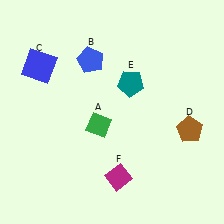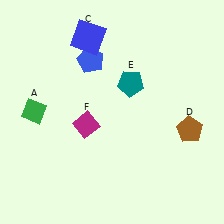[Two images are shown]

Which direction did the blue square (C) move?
The blue square (C) moved right.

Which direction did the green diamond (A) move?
The green diamond (A) moved left.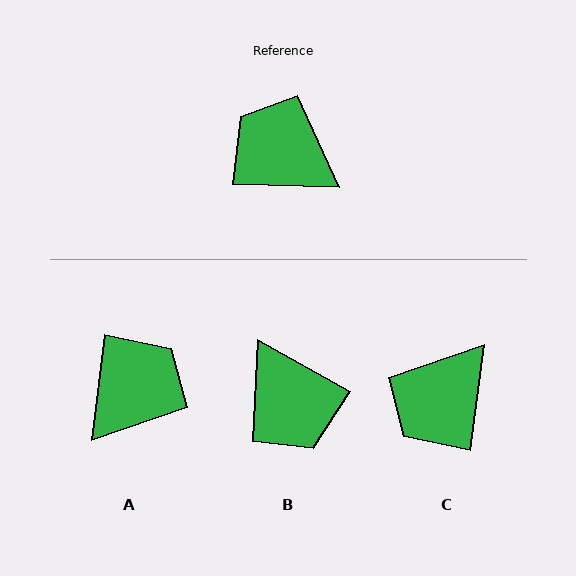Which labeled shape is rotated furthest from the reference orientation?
B, about 153 degrees away.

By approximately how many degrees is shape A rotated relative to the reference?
Approximately 95 degrees clockwise.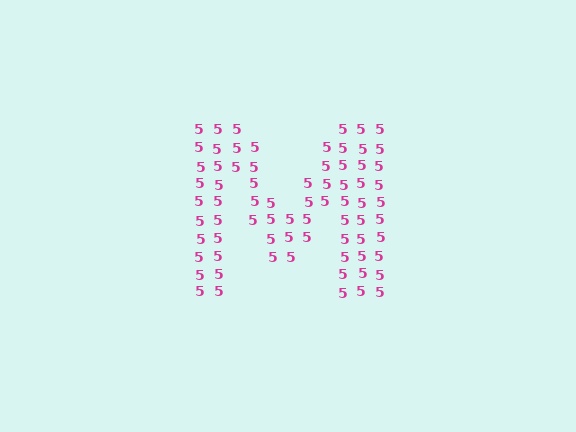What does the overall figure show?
The overall figure shows the letter M.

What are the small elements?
The small elements are digit 5's.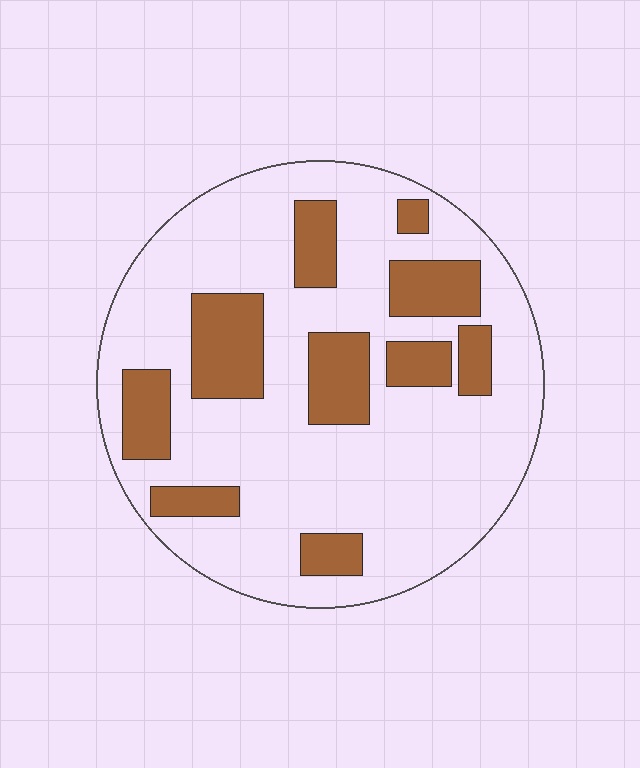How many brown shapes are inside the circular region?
10.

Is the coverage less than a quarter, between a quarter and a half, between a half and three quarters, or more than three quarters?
Less than a quarter.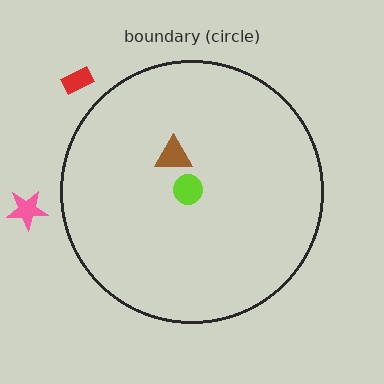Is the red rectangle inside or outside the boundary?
Outside.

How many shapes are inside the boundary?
2 inside, 2 outside.